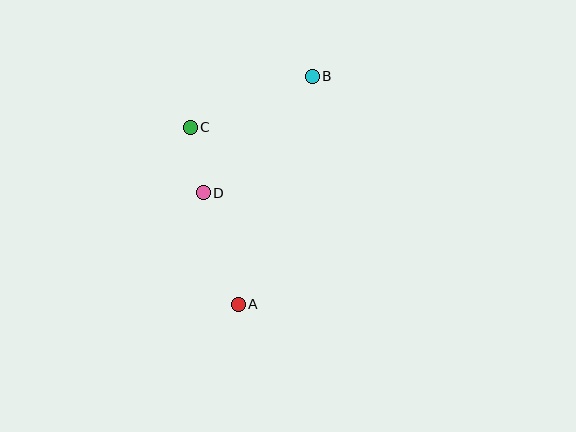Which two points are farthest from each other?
Points A and B are farthest from each other.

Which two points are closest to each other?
Points C and D are closest to each other.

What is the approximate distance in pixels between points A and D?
The distance between A and D is approximately 117 pixels.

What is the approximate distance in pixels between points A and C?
The distance between A and C is approximately 183 pixels.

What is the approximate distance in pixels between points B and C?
The distance between B and C is approximately 132 pixels.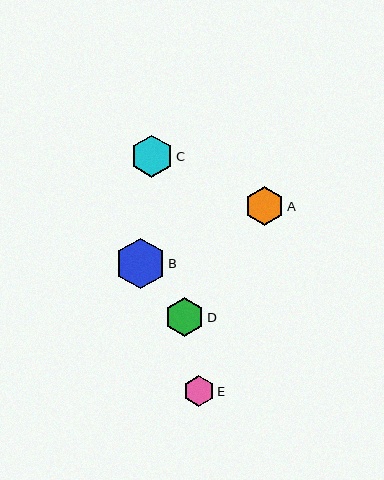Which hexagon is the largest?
Hexagon B is the largest with a size of approximately 51 pixels.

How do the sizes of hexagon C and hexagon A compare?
Hexagon C and hexagon A are approximately the same size.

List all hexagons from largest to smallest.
From largest to smallest: B, C, D, A, E.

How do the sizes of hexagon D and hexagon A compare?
Hexagon D and hexagon A are approximately the same size.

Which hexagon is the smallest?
Hexagon E is the smallest with a size of approximately 31 pixels.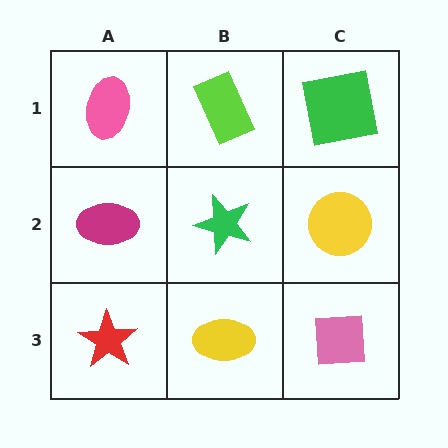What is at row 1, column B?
A lime rectangle.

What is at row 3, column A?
A red star.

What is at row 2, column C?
A yellow circle.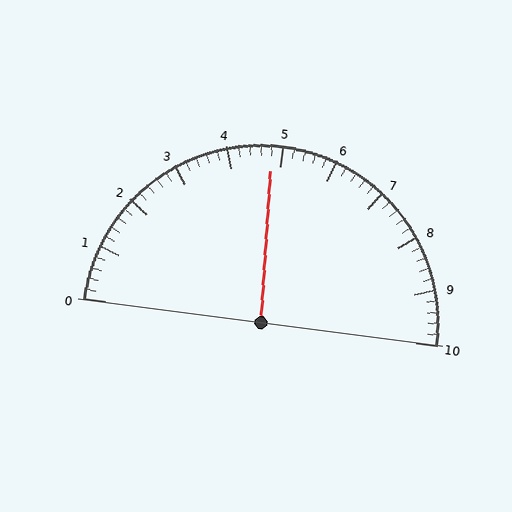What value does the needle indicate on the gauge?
The needle indicates approximately 4.8.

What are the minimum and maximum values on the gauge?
The gauge ranges from 0 to 10.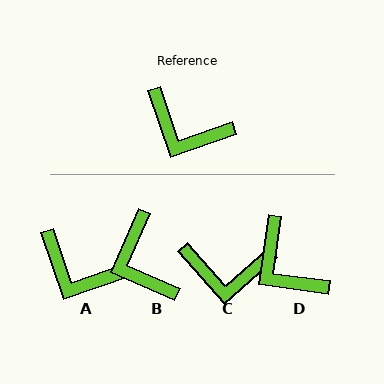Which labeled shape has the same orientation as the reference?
A.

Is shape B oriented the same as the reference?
No, it is off by about 42 degrees.